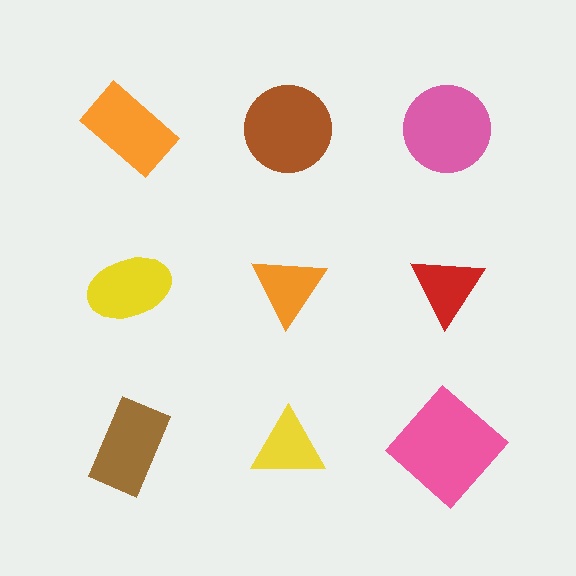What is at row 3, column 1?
A brown rectangle.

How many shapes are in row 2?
3 shapes.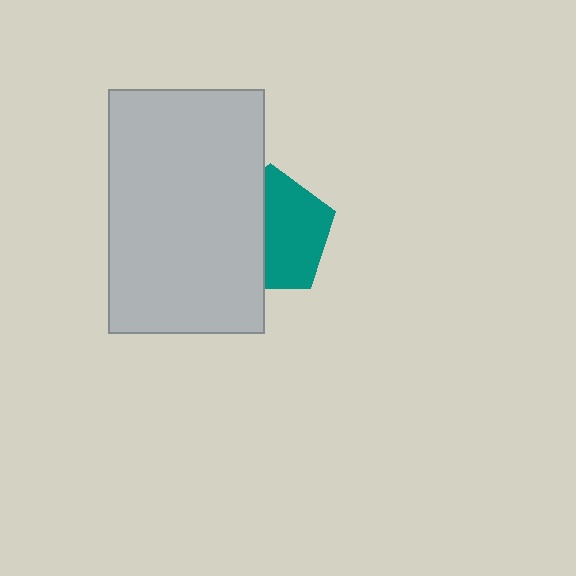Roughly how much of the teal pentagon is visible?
About half of it is visible (roughly 55%).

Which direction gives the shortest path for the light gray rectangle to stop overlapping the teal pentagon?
Moving left gives the shortest separation.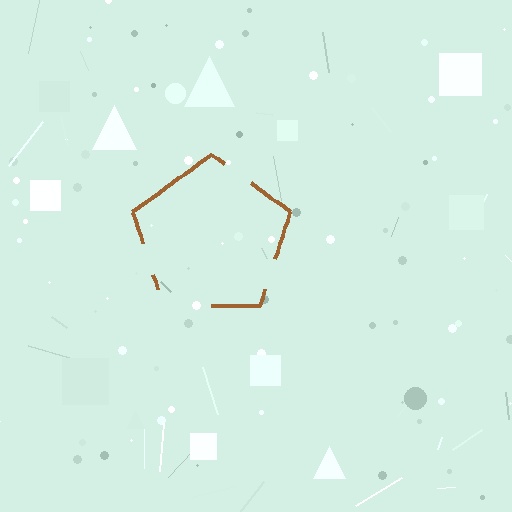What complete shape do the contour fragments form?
The contour fragments form a pentagon.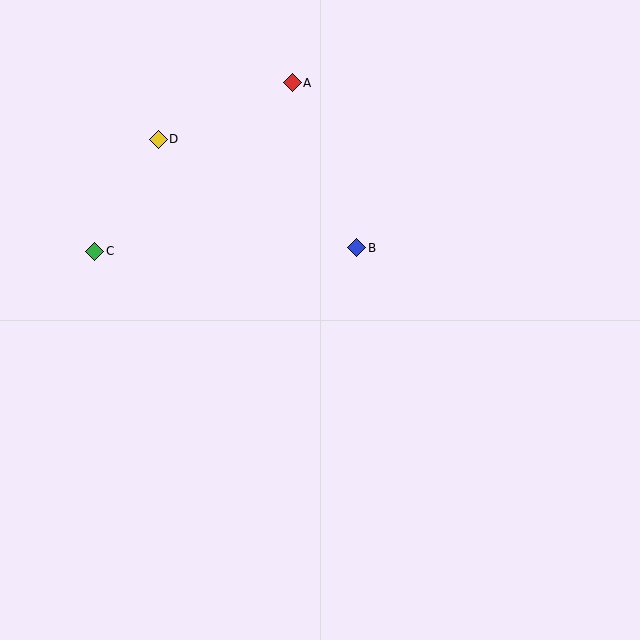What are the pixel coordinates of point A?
Point A is at (292, 83).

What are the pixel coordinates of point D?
Point D is at (158, 139).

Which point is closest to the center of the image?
Point B at (357, 248) is closest to the center.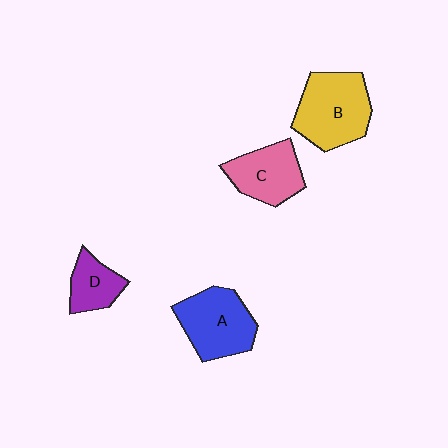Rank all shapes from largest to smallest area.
From largest to smallest: B (yellow), A (blue), C (pink), D (purple).